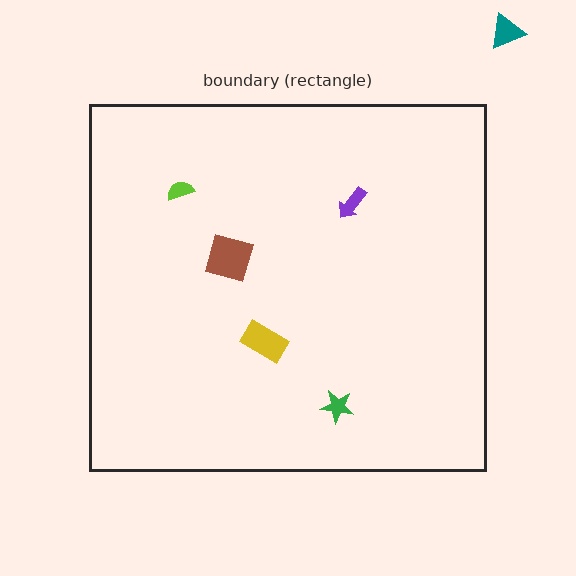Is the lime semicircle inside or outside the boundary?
Inside.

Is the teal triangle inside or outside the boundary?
Outside.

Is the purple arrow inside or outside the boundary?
Inside.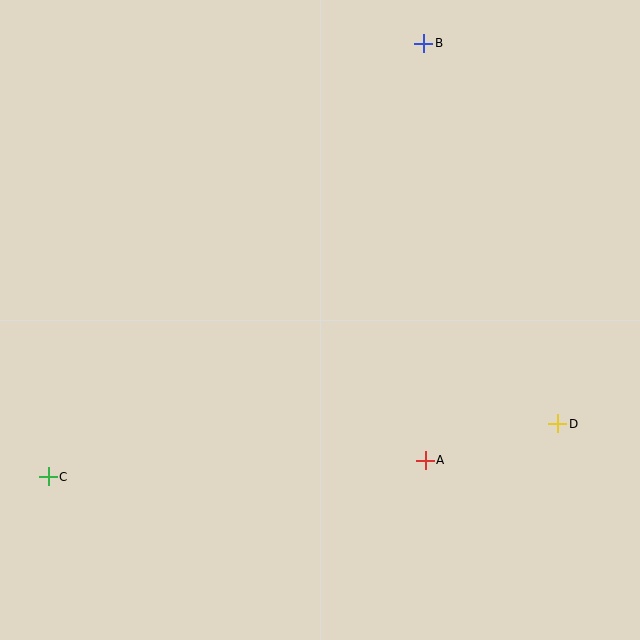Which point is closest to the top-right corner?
Point B is closest to the top-right corner.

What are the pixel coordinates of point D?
Point D is at (558, 424).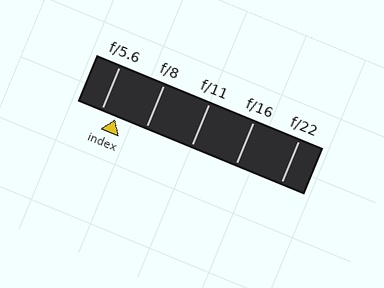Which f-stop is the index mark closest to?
The index mark is closest to f/5.6.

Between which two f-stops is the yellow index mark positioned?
The index mark is between f/5.6 and f/8.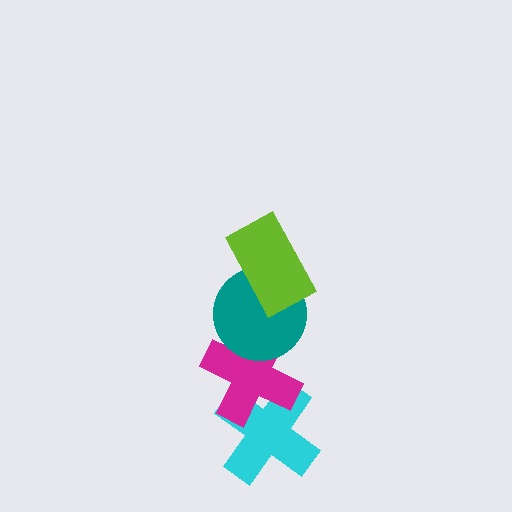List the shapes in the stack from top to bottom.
From top to bottom: the lime rectangle, the teal circle, the magenta cross, the cyan cross.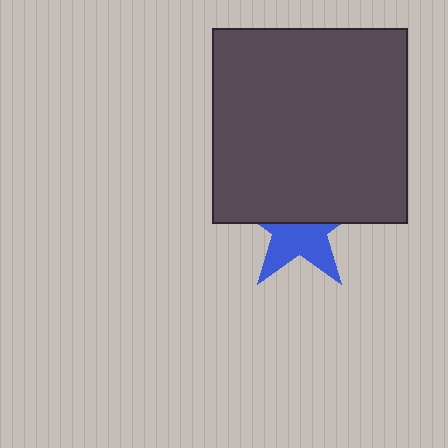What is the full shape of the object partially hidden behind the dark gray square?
The partially hidden object is a blue star.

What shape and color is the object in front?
The object in front is a dark gray square.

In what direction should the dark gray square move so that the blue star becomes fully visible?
The dark gray square should move up. That is the shortest direction to clear the overlap and leave the blue star fully visible.